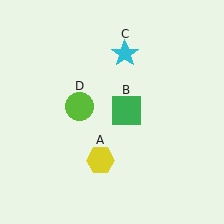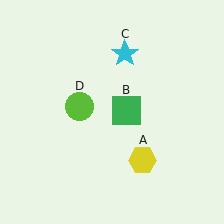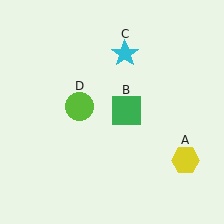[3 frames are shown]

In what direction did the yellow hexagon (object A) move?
The yellow hexagon (object A) moved right.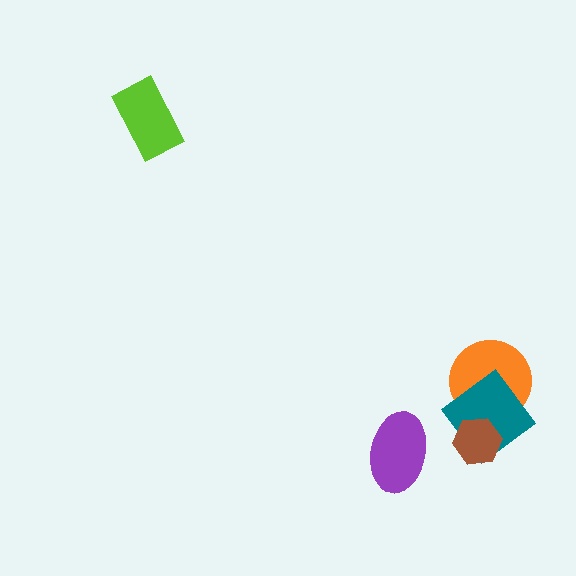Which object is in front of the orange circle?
The teal diamond is in front of the orange circle.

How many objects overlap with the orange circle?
1 object overlaps with the orange circle.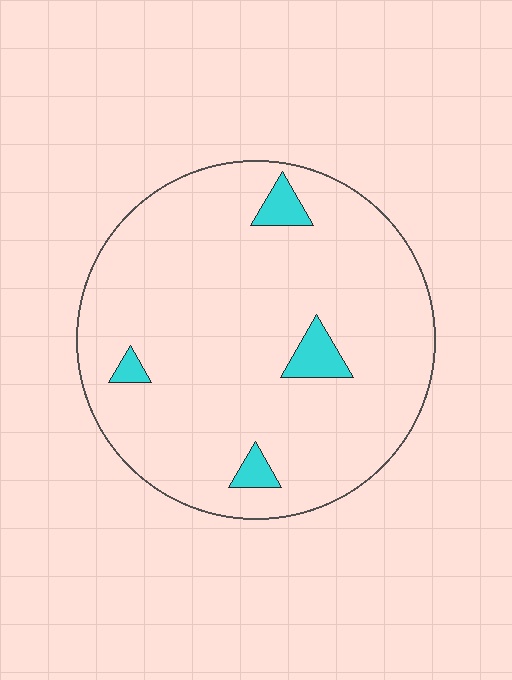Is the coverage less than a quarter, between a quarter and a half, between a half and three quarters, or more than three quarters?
Less than a quarter.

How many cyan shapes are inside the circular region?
4.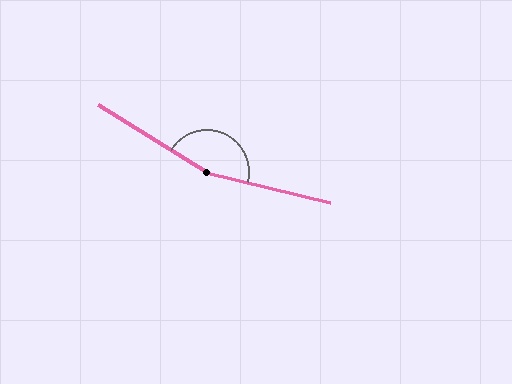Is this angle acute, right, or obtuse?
It is obtuse.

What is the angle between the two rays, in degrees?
Approximately 162 degrees.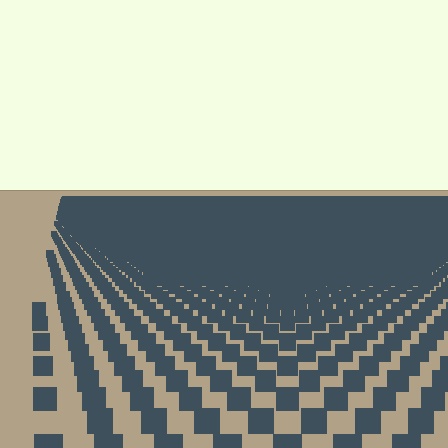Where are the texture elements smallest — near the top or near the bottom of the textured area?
Near the top.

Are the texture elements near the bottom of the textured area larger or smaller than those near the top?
Larger. Near the bottom, elements are closer to the viewer and appear at a bigger on-screen size.